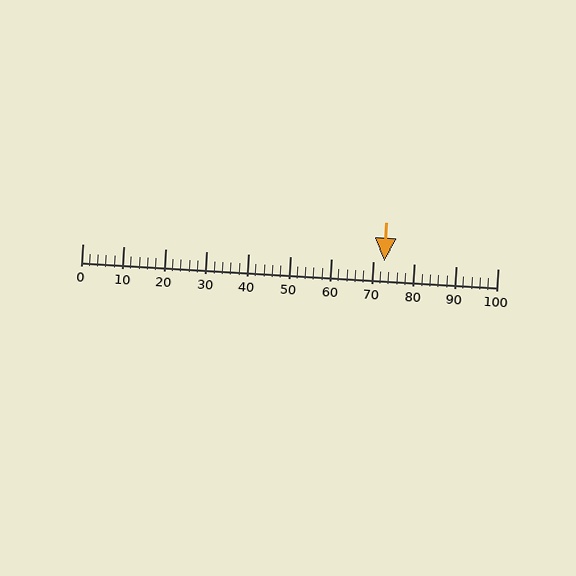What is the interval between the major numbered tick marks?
The major tick marks are spaced 10 units apart.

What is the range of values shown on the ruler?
The ruler shows values from 0 to 100.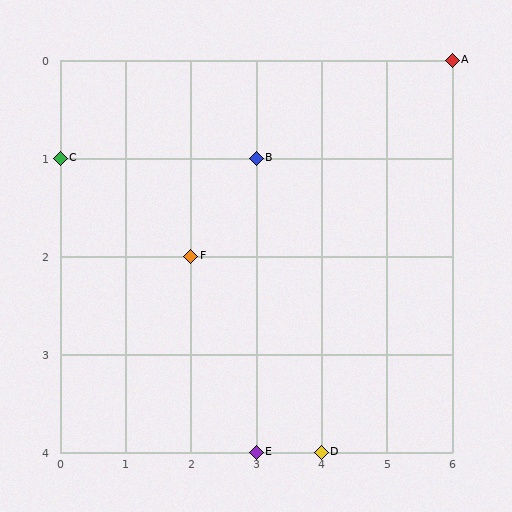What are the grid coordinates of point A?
Point A is at grid coordinates (6, 0).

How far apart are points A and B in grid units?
Points A and B are 3 columns and 1 row apart (about 3.2 grid units diagonally).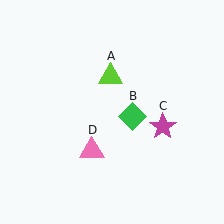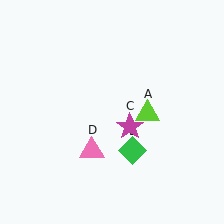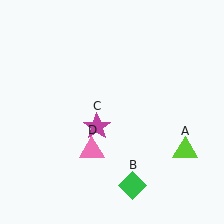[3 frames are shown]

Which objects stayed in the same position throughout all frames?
Pink triangle (object D) remained stationary.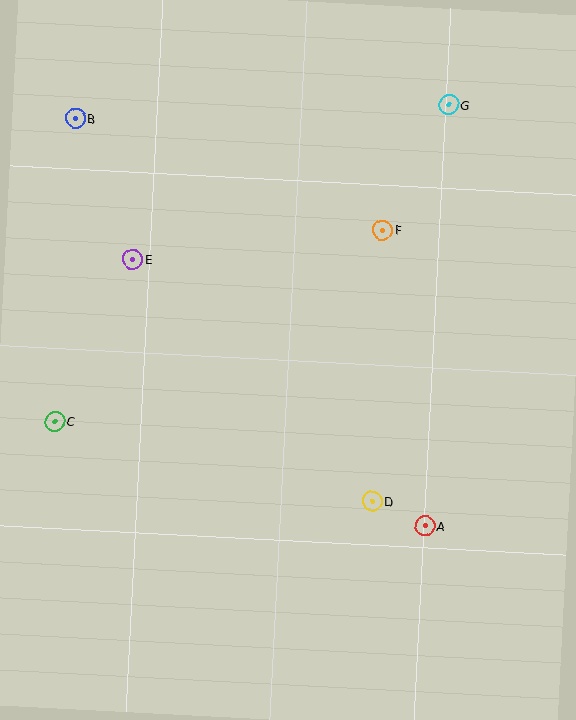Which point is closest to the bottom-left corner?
Point C is closest to the bottom-left corner.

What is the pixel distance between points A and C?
The distance between A and C is 385 pixels.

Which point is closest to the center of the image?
Point F at (382, 230) is closest to the center.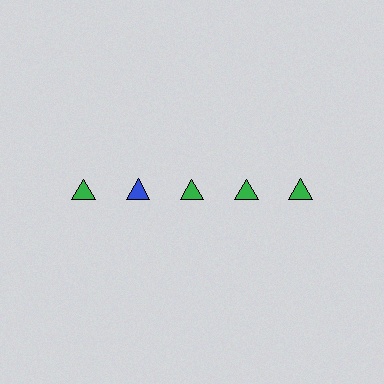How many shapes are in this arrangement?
There are 5 shapes arranged in a grid pattern.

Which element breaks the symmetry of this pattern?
The blue triangle in the top row, second from left column breaks the symmetry. All other shapes are green triangles.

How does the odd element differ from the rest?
It has a different color: blue instead of green.